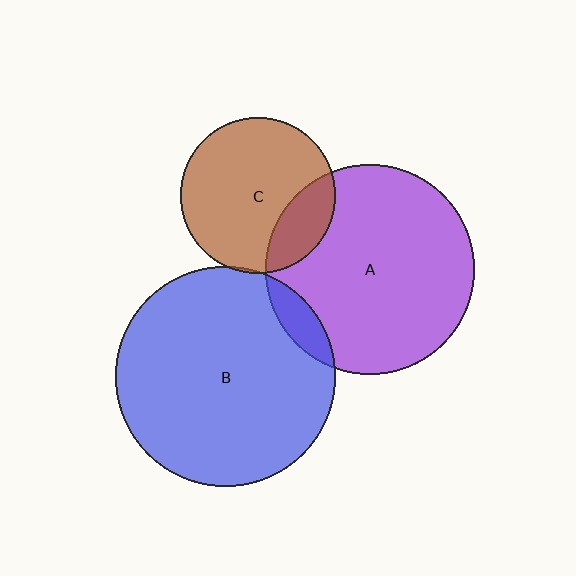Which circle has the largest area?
Circle B (blue).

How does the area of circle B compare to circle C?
Approximately 2.0 times.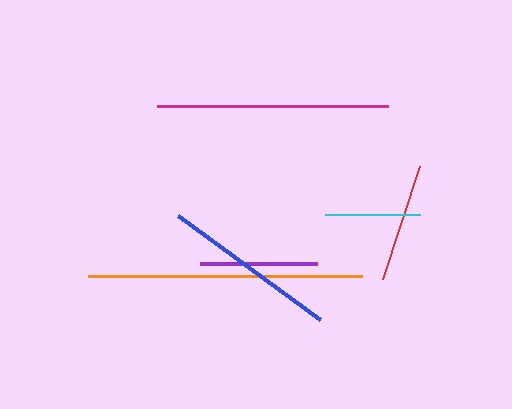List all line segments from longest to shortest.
From longest to shortest: orange, magenta, blue, red, purple, cyan.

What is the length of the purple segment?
The purple segment is approximately 118 pixels long.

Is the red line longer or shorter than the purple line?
The red line is longer than the purple line.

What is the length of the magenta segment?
The magenta segment is approximately 232 pixels long.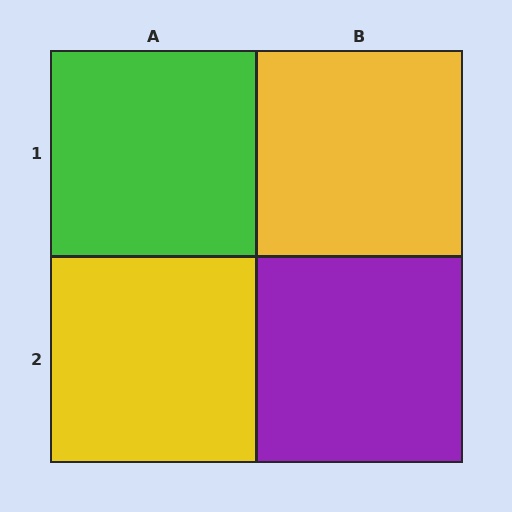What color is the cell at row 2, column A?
Yellow.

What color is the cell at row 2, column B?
Purple.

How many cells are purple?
1 cell is purple.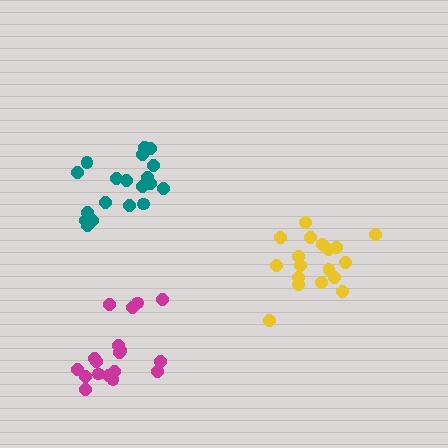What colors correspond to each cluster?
The clusters are colored: magenta, yellow, teal.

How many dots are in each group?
Group 1: 18 dots, Group 2: 18 dots, Group 3: 19 dots (55 total).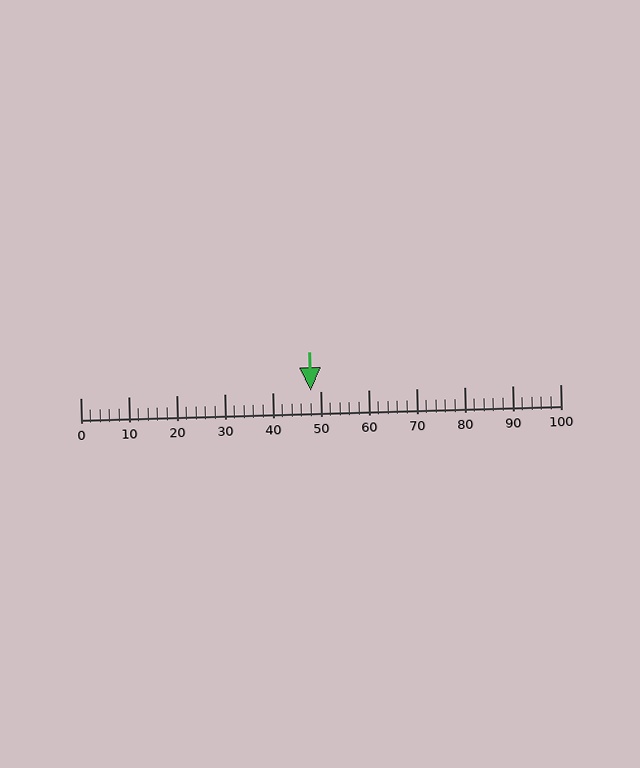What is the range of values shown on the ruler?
The ruler shows values from 0 to 100.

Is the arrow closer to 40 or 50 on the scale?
The arrow is closer to 50.